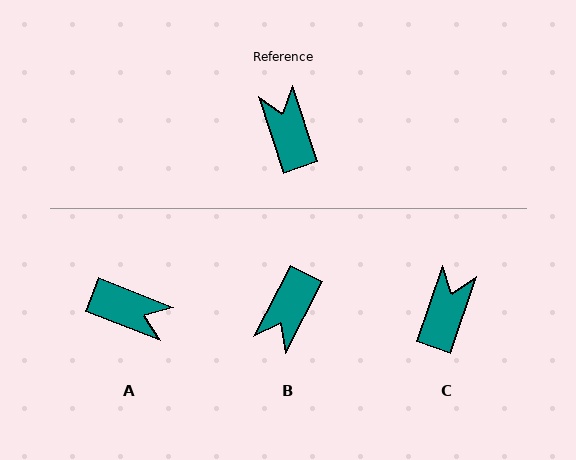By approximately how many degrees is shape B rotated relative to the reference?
Approximately 135 degrees counter-clockwise.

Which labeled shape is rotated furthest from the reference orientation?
B, about 135 degrees away.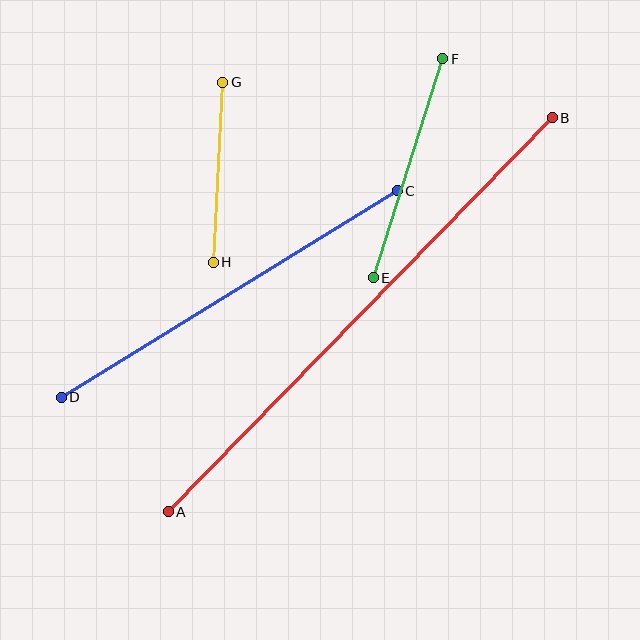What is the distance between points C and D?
The distance is approximately 395 pixels.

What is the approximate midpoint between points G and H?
The midpoint is at approximately (218, 172) pixels.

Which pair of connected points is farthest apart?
Points A and B are farthest apart.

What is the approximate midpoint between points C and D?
The midpoint is at approximately (229, 294) pixels.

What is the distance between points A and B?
The distance is approximately 550 pixels.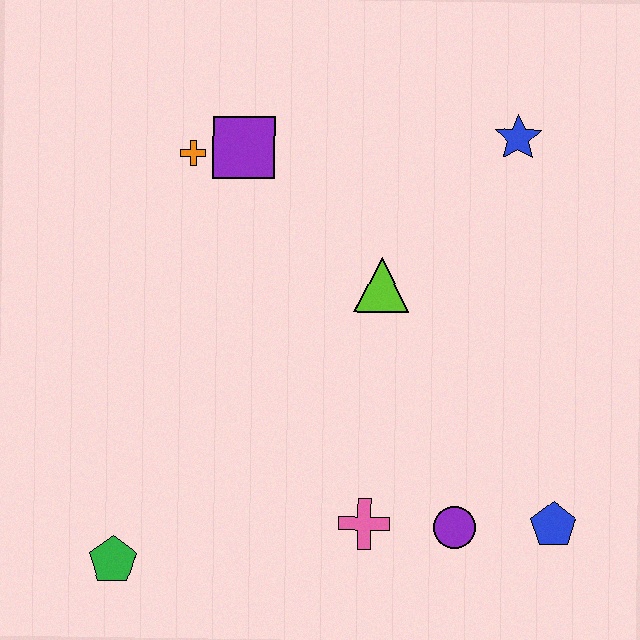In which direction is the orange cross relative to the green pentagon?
The orange cross is above the green pentagon.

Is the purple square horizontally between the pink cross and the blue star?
No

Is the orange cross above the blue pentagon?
Yes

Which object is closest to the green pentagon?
The pink cross is closest to the green pentagon.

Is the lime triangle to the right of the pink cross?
Yes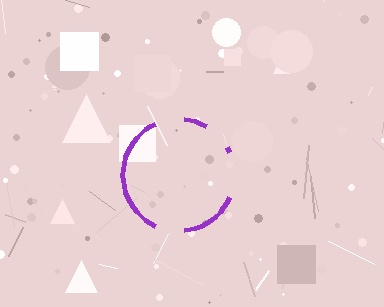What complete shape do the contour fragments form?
The contour fragments form a circle.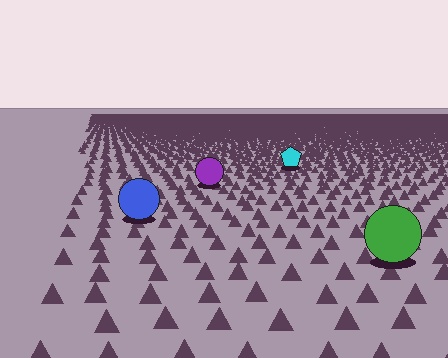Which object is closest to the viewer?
The green circle is closest. The texture marks near it are larger and more spread out.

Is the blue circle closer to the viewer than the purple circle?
Yes. The blue circle is closer — you can tell from the texture gradient: the ground texture is coarser near it.